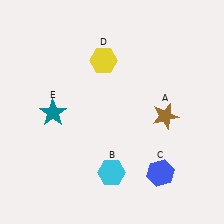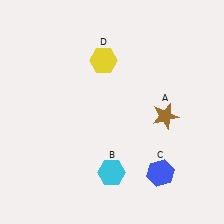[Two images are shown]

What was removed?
The teal star (E) was removed in Image 2.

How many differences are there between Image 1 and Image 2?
There is 1 difference between the two images.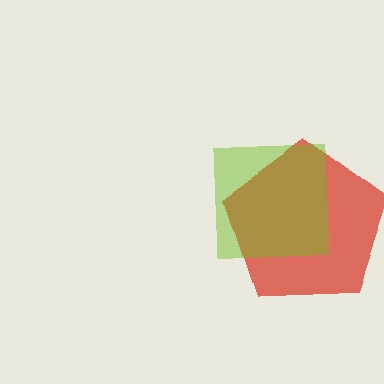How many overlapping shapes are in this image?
There are 2 overlapping shapes in the image.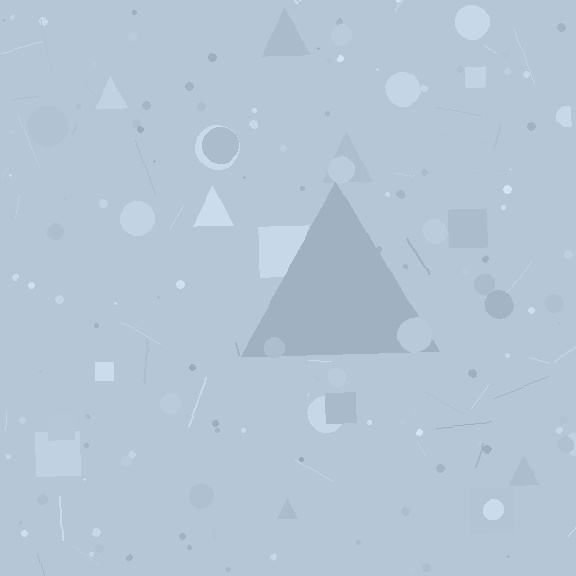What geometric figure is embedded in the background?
A triangle is embedded in the background.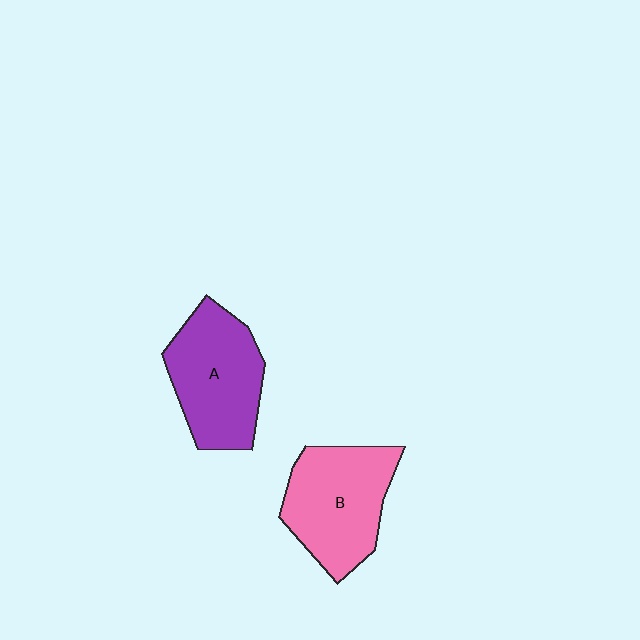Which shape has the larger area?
Shape B (pink).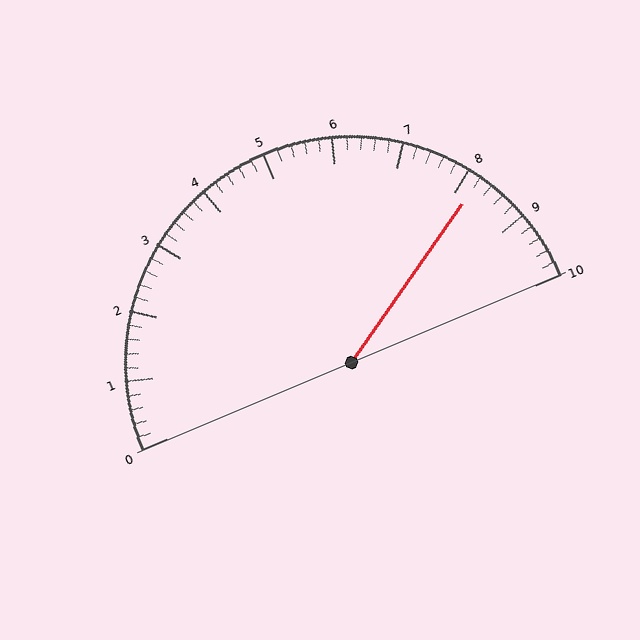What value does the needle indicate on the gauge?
The needle indicates approximately 8.2.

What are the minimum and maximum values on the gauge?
The gauge ranges from 0 to 10.